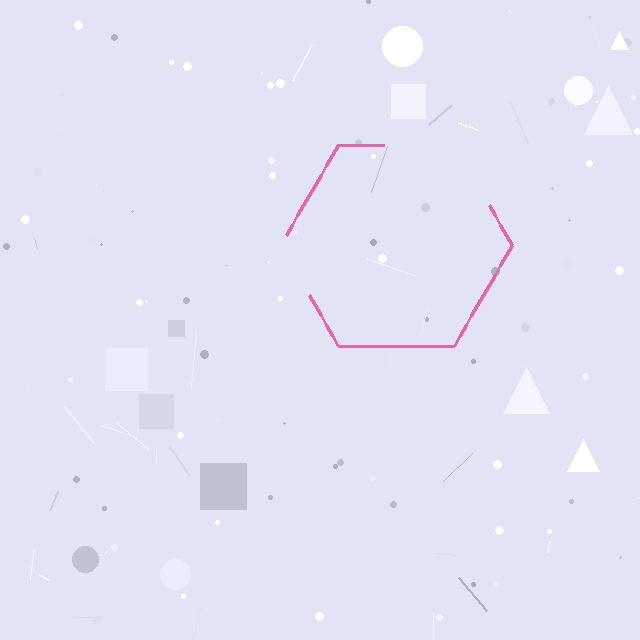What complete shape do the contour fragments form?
The contour fragments form a hexagon.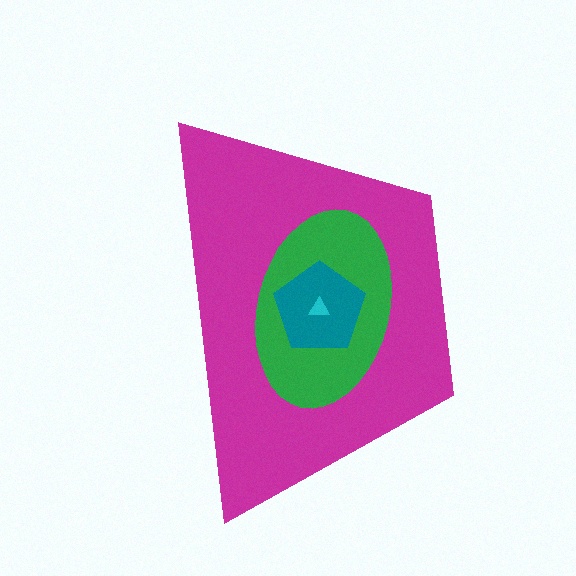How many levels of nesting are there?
4.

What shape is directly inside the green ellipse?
The teal pentagon.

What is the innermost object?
The cyan triangle.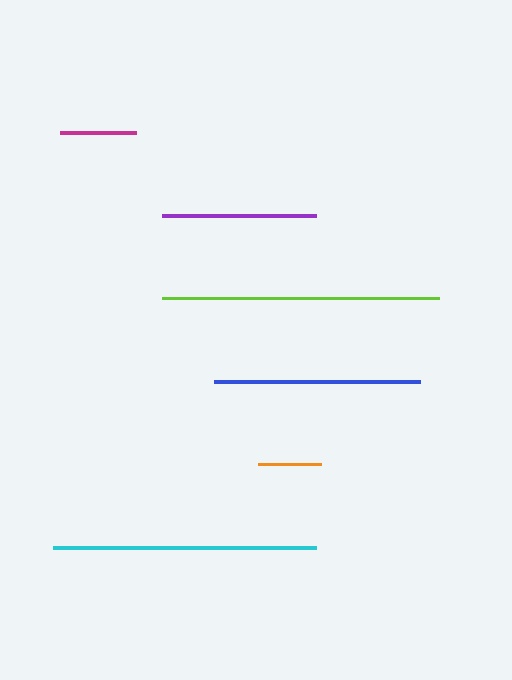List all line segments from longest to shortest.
From longest to shortest: lime, cyan, blue, purple, magenta, orange.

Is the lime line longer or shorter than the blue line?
The lime line is longer than the blue line.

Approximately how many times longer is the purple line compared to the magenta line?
The purple line is approximately 2.0 times the length of the magenta line.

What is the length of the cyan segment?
The cyan segment is approximately 262 pixels long.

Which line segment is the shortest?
The orange line is the shortest at approximately 63 pixels.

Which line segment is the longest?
The lime line is the longest at approximately 277 pixels.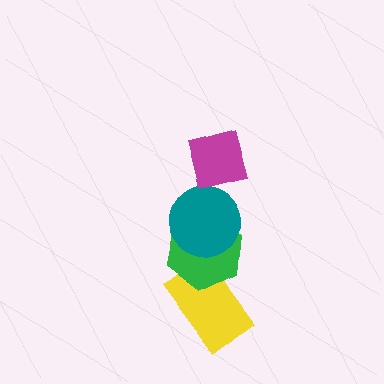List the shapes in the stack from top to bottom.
From top to bottom: the magenta square, the teal circle, the green hexagon, the yellow rectangle.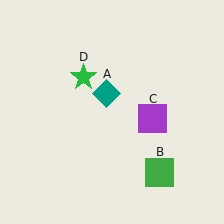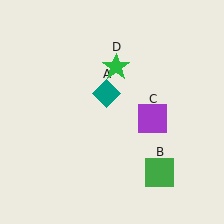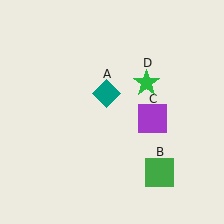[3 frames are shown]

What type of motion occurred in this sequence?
The green star (object D) rotated clockwise around the center of the scene.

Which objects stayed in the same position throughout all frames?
Teal diamond (object A) and green square (object B) and purple square (object C) remained stationary.